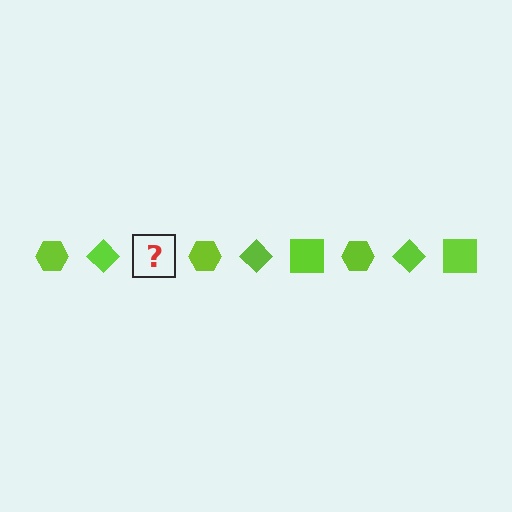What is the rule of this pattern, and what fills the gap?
The rule is that the pattern cycles through hexagon, diamond, square shapes in lime. The gap should be filled with a lime square.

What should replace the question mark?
The question mark should be replaced with a lime square.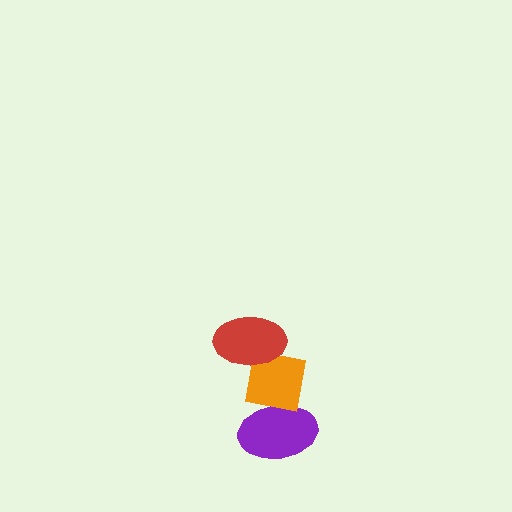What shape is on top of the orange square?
The red ellipse is on top of the orange square.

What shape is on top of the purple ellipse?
The orange square is on top of the purple ellipse.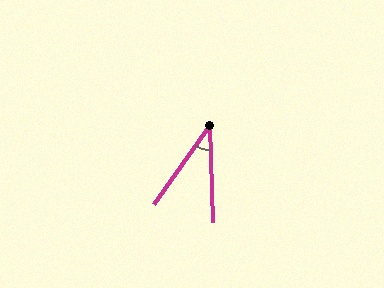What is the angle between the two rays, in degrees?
Approximately 37 degrees.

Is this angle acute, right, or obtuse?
It is acute.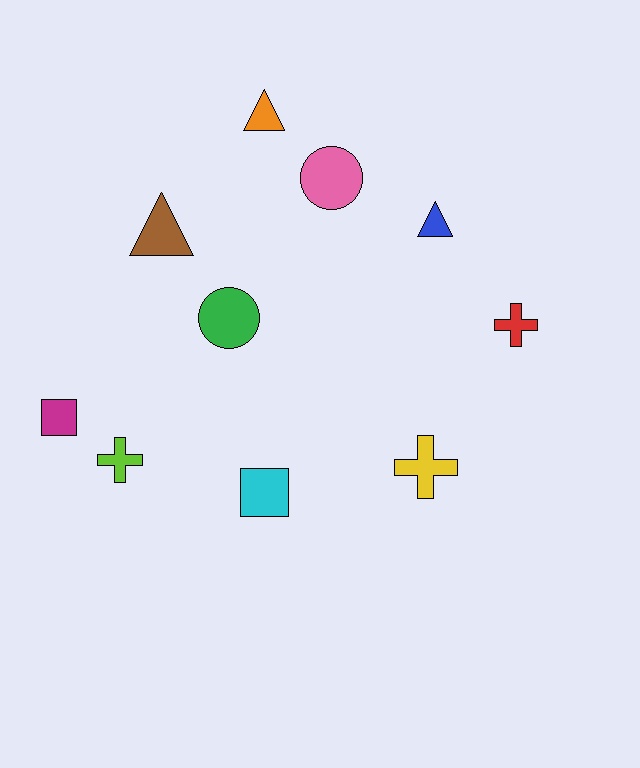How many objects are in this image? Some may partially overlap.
There are 10 objects.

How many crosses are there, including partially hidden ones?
There are 3 crosses.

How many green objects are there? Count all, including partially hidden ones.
There is 1 green object.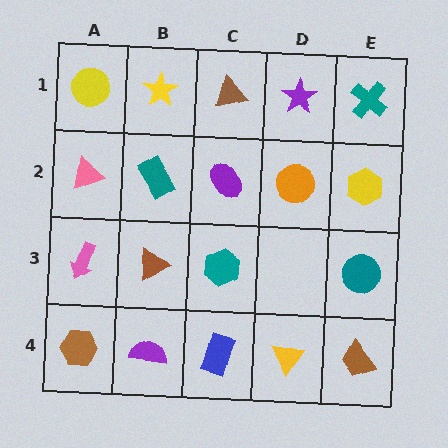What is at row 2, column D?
An orange circle.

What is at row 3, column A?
A pink arrow.